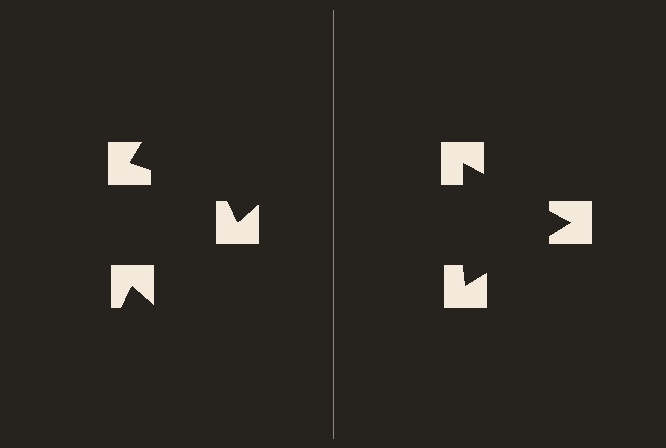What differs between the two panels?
The notched squares are positioned identically on both sides; only the wedge orientations differ. On the right they align to a triangle; on the left they are misaligned.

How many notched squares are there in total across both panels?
6 — 3 on each side.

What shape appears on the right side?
An illusory triangle.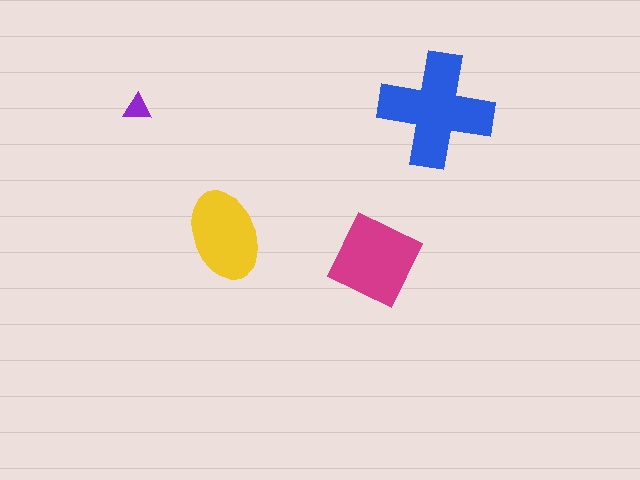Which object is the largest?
The blue cross.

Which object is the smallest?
The purple triangle.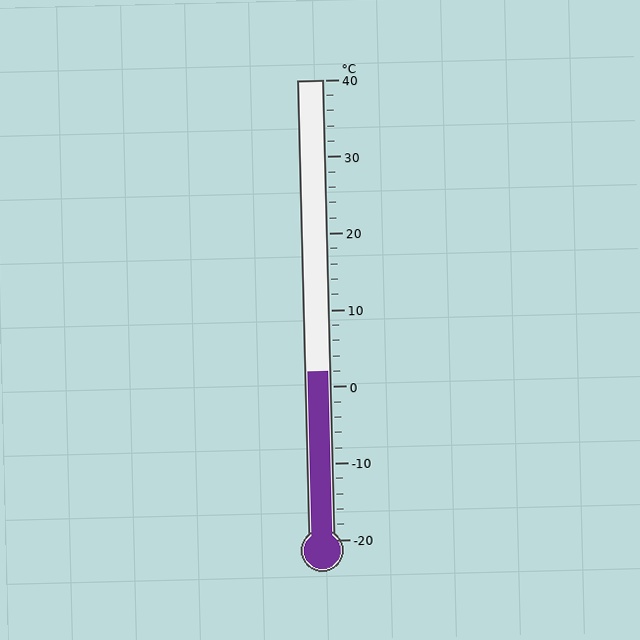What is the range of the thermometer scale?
The thermometer scale ranges from -20°C to 40°C.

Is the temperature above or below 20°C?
The temperature is below 20°C.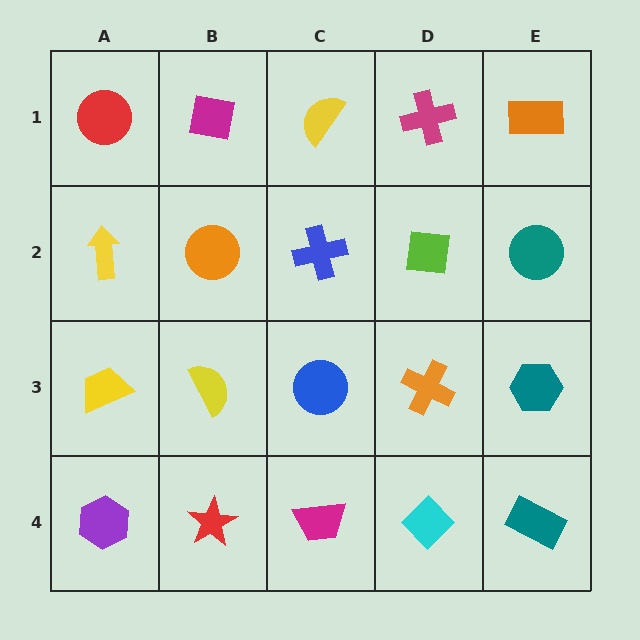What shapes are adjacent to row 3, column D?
A lime square (row 2, column D), a cyan diamond (row 4, column D), a blue circle (row 3, column C), a teal hexagon (row 3, column E).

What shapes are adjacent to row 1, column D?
A lime square (row 2, column D), a yellow semicircle (row 1, column C), an orange rectangle (row 1, column E).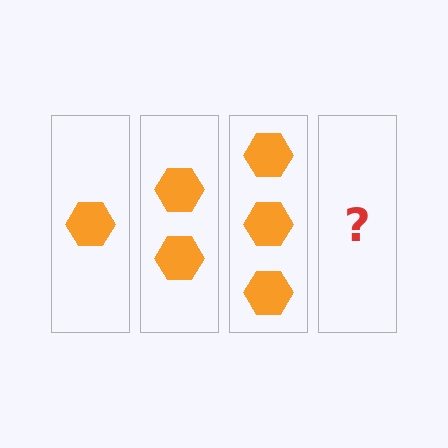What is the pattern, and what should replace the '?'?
The pattern is that each step adds one more hexagon. The '?' should be 4 hexagons.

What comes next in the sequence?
The next element should be 4 hexagons.